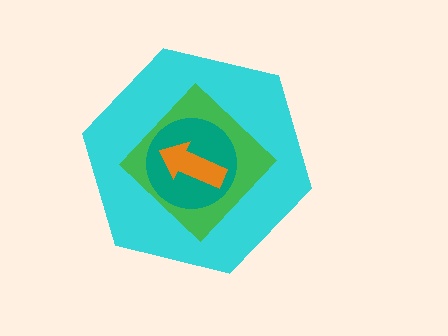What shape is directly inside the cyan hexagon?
The green diamond.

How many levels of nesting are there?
4.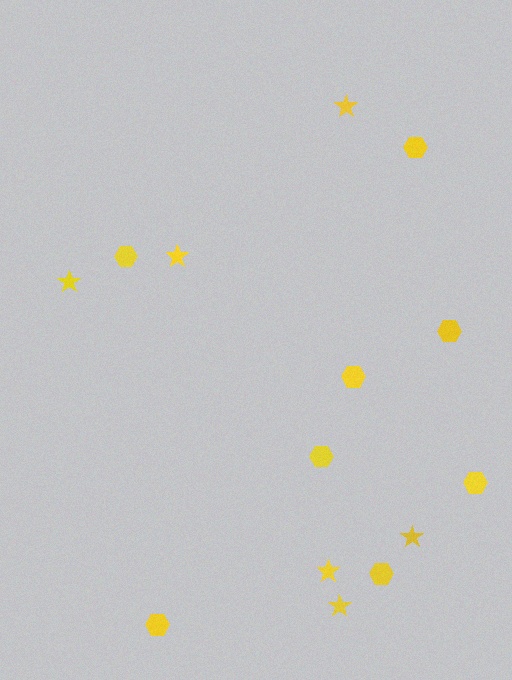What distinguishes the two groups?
There are 2 groups: one group of stars (6) and one group of hexagons (8).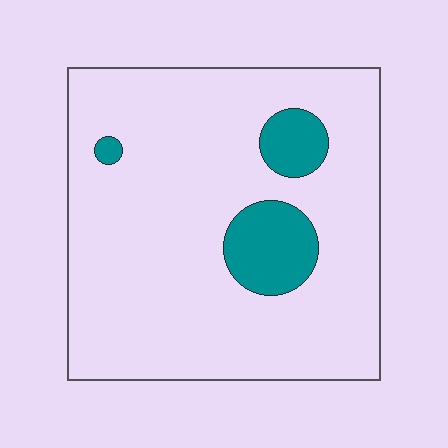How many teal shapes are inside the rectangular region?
3.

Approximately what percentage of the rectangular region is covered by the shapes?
Approximately 10%.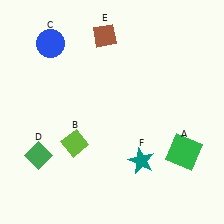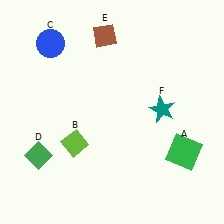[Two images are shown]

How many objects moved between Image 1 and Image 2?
1 object moved between the two images.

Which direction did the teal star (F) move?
The teal star (F) moved up.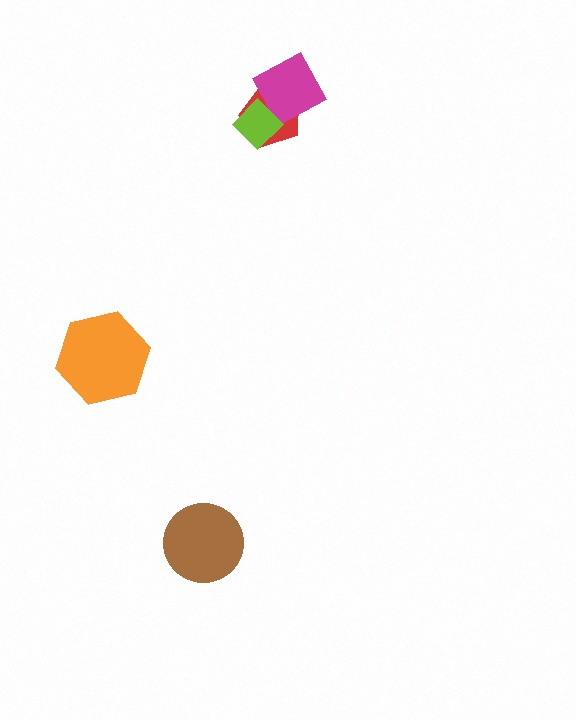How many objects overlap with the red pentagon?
2 objects overlap with the red pentagon.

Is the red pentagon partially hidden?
Yes, it is partially covered by another shape.